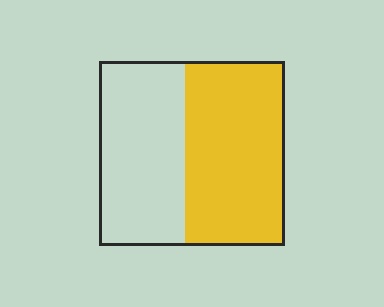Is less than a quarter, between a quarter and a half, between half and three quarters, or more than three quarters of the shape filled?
Between half and three quarters.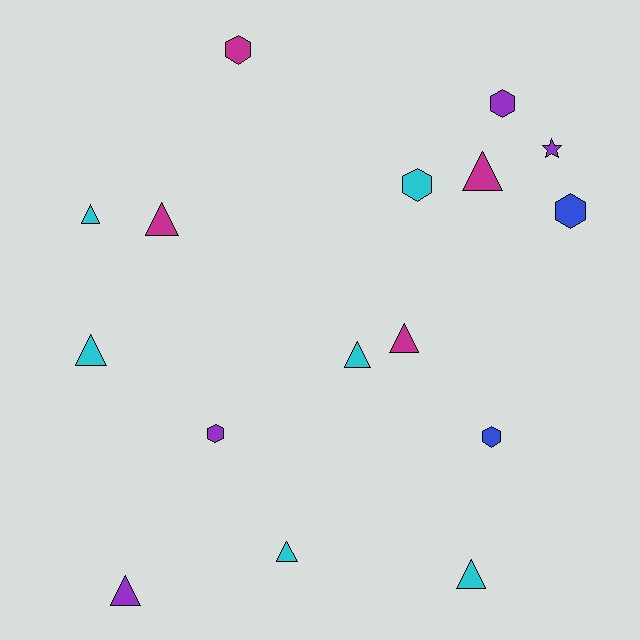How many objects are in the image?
There are 16 objects.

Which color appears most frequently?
Cyan, with 6 objects.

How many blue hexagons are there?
There are 2 blue hexagons.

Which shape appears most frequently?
Triangle, with 9 objects.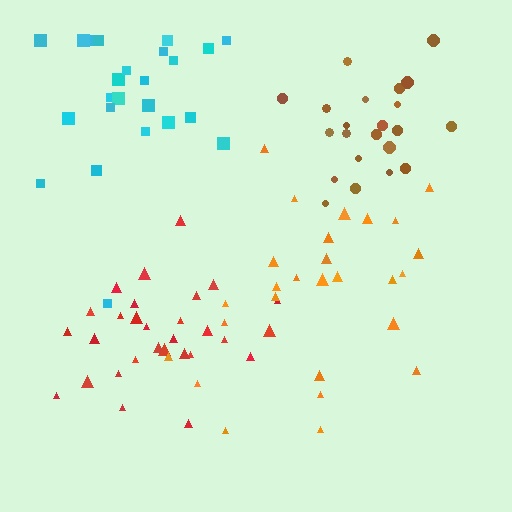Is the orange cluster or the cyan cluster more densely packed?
Orange.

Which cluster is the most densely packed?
Red.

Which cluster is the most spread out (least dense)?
Cyan.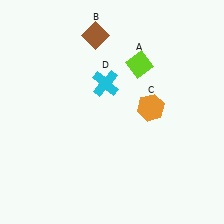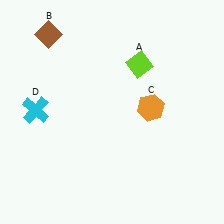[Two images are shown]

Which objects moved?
The objects that moved are: the brown diamond (B), the cyan cross (D).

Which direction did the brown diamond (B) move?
The brown diamond (B) moved left.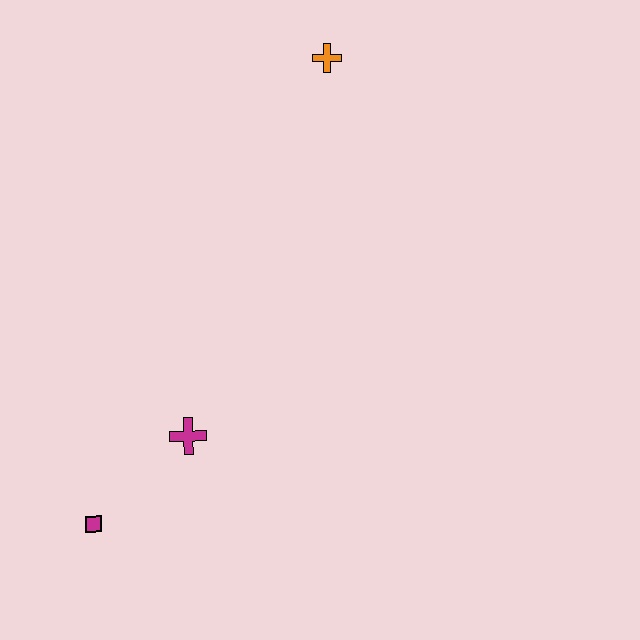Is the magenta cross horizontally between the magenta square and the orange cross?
Yes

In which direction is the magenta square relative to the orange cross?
The magenta square is below the orange cross.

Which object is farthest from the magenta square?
The orange cross is farthest from the magenta square.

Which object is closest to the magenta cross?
The magenta square is closest to the magenta cross.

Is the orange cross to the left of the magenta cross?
No